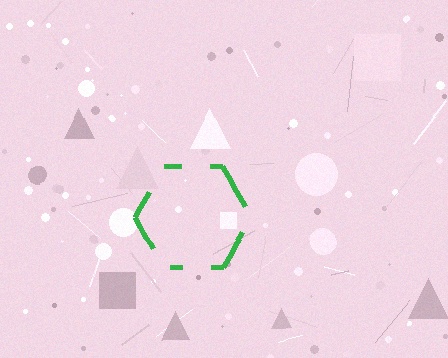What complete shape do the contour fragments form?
The contour fragments form a hexagon.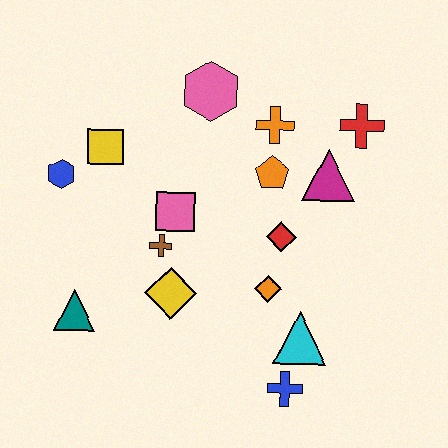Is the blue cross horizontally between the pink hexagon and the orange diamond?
No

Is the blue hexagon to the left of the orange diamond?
Yes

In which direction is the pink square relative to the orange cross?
The pink square is to the left of the orange cross.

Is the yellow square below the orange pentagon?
No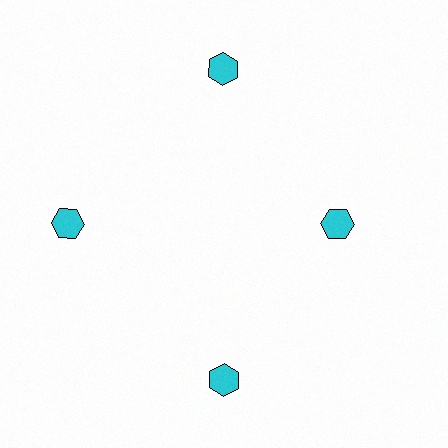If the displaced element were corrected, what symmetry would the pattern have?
It would have 4-fold rotational symmetry — the pattern would map onto itself every 90 degrees.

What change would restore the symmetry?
The symmetry would be restored by moving it outward, back onto the ring so that all 4 hexagons sit at equal angles and equal distance from the center.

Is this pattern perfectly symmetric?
No. The 4 cyan hexagons are arranged in a ring, but one element near the 3 o'clock position is pulled inward toward the center, breaking the 4-fold rotational symmetry.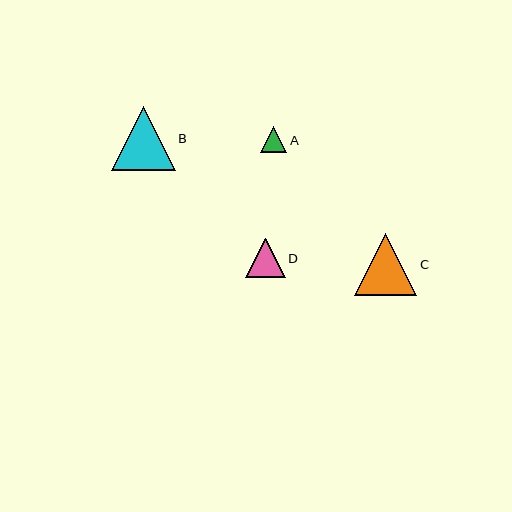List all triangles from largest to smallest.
From largest to smallest: B, C, D, A.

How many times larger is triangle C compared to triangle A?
Triangle C is approximately 2.4 times the size of triangle A.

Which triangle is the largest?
Triangle B is the largest with a size of approximately 64 pixels.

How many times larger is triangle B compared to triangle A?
Triangle B is approximately 2.4 times the size of triangle A.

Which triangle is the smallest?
Triangle A is the smallest with a size of approximately 27 pixels.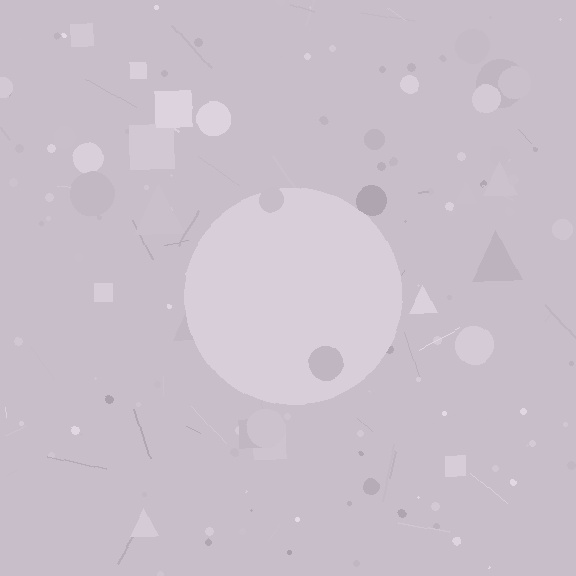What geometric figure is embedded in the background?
A circle is embedded in the background.